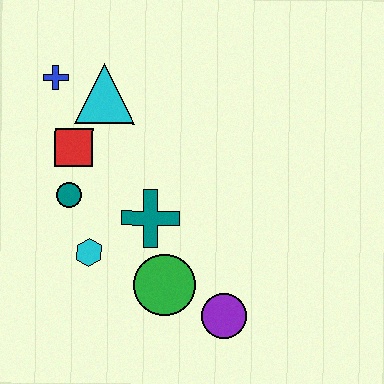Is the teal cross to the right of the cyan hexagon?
Yes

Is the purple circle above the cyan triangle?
No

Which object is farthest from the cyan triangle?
The purple circle is farthest from the cyan triangle.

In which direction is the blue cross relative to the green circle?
The blue cross is above the green circle.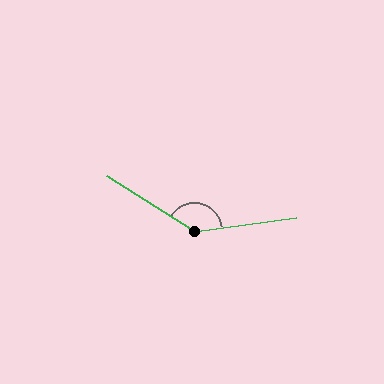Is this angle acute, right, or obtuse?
It is obtuse.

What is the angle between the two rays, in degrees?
Approximately 140 degrees.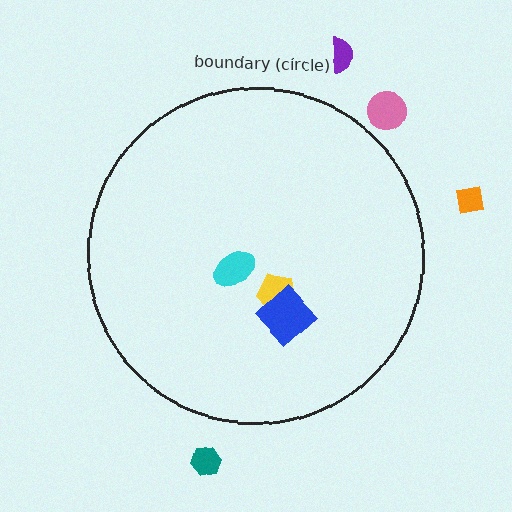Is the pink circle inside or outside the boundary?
Outside.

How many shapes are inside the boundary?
3 inside, 4 outside.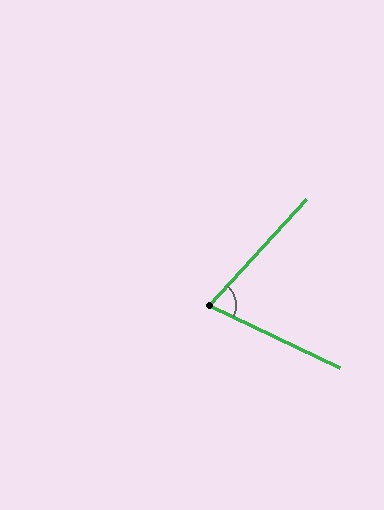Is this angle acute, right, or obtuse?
It is acute.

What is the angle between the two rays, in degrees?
Approximately 73 degrees.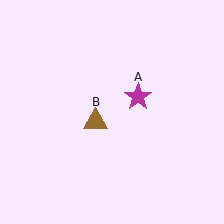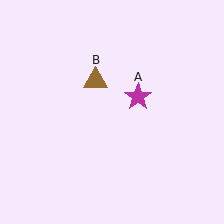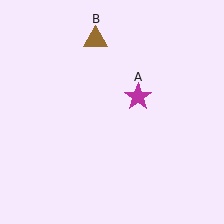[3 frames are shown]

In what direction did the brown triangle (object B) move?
The brown triangle (object B) moved up.